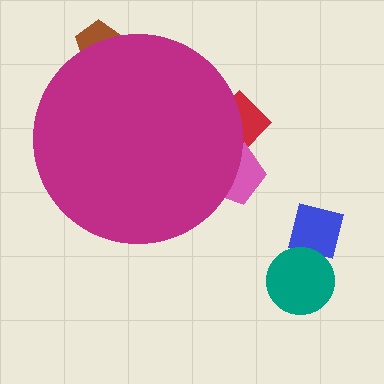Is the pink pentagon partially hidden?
Yes, the pink pentagon is partially hidden behind the magenta circle.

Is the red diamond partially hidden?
Yes, the red diamond is partially hidden behind the magenta circle.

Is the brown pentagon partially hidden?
Yes, the brown pentagon is partially hidden behind the magenta circle.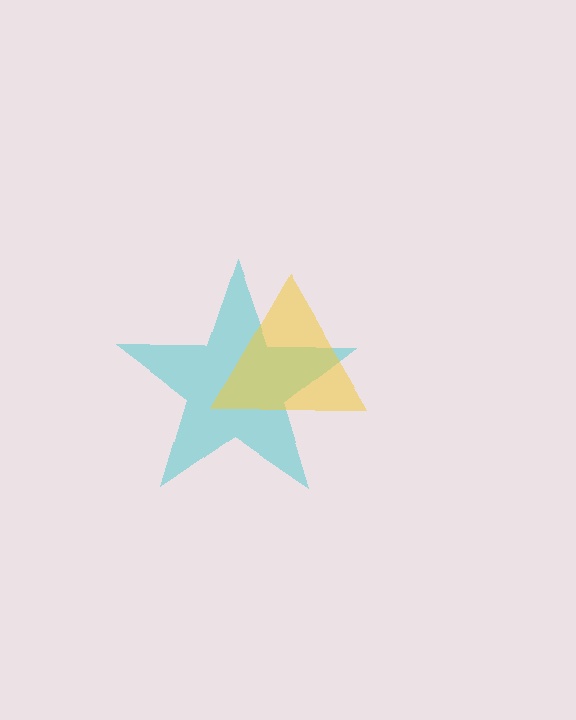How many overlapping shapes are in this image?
There are 2 overlapping shapes in the image.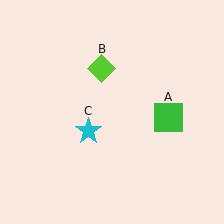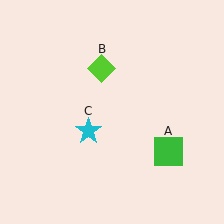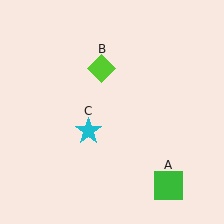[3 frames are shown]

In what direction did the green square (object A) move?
The green square (object A) moved down.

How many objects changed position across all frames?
1 object changed position: green square (object A).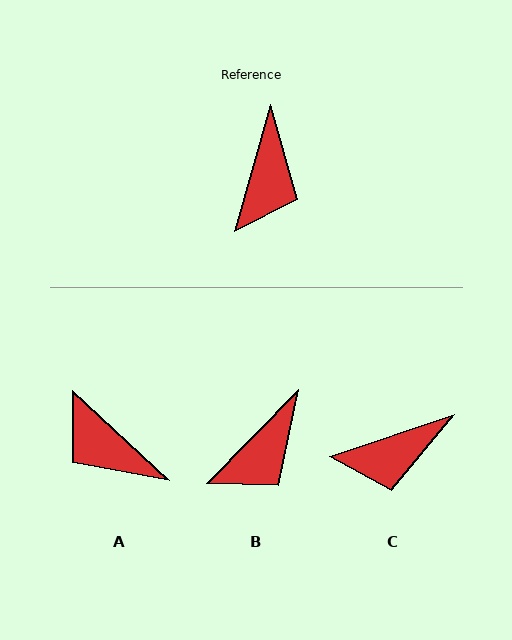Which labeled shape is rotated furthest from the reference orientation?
A, about 117 degrees away.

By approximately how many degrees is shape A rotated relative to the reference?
Approximately 117 degrees clockwise.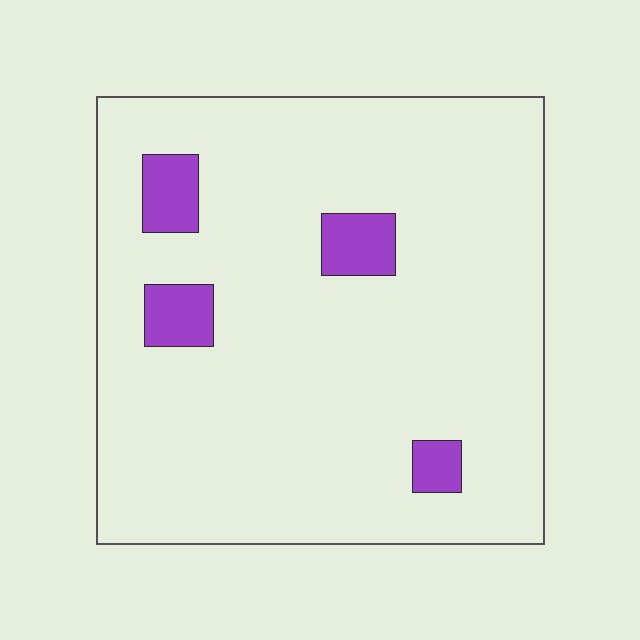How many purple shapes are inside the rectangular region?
4.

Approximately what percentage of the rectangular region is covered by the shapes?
Approximately 10%.